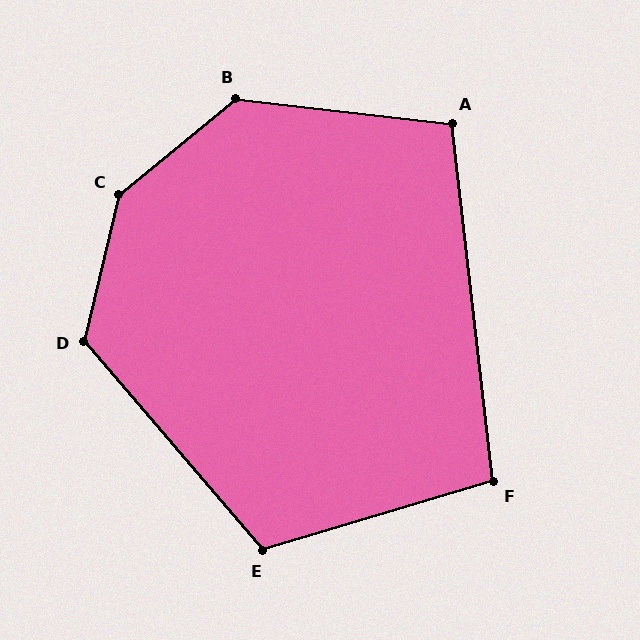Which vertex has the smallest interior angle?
F, at approximately 100 degrees.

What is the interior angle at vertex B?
Approximately 134 degrees (obtuse).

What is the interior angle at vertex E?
Approximately 114 degrees (obtuse).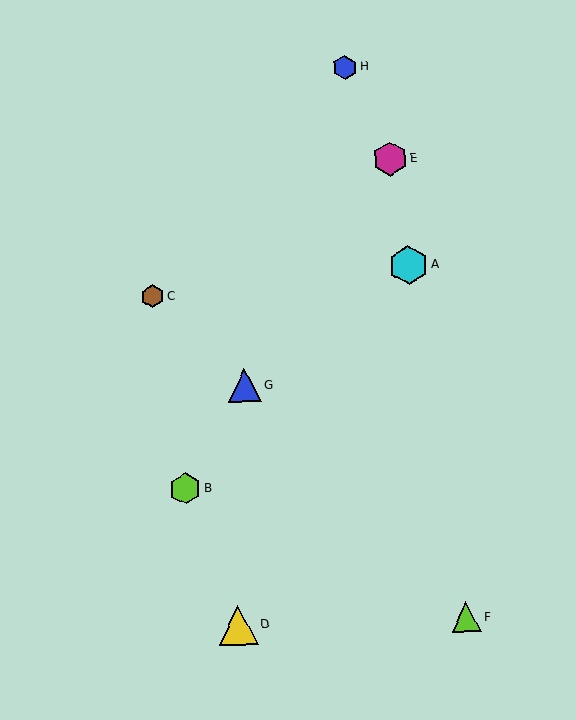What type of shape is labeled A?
Shape A is a cyan hexagon.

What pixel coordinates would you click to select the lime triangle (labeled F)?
Click at (466, 617) to select the lime triangle F.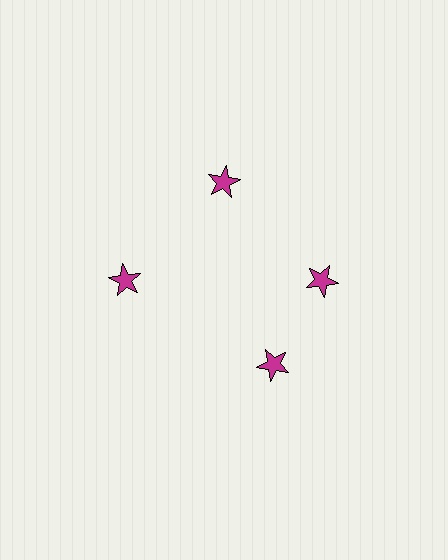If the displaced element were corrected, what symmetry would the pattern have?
It would have 4-fold rotational symmetry — the pattern would map onto itself every 90 degrees.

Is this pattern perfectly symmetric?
No. The 4 magenta stars are arranged in a ring, but one element near the 6 o'clock position is rotated out of alignment along the ring, breaking the 4-fold rotational symmetry.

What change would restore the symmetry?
The symmetry would be restored by rotating it back into even spacing with its neighbors so that all 4 stars sit at equal angles and equal distance from the center.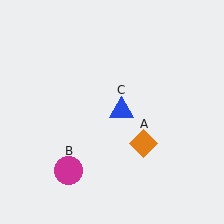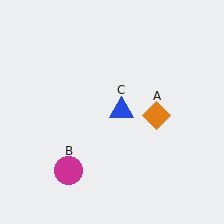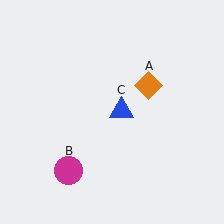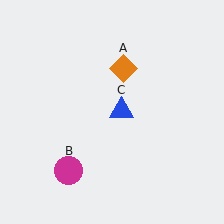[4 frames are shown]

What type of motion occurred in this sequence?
The orange diamond (object A) rotated counterclockwise around the center of the scene.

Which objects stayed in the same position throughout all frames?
Magenta circle (object B) and blue triangle (object C) remained stationary.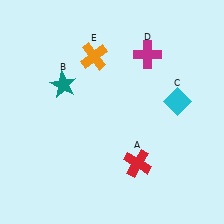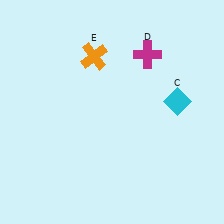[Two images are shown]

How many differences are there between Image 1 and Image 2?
There are 2 differences between the two images.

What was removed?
The teal star (B), the red cross (A) were removed in Image 2.